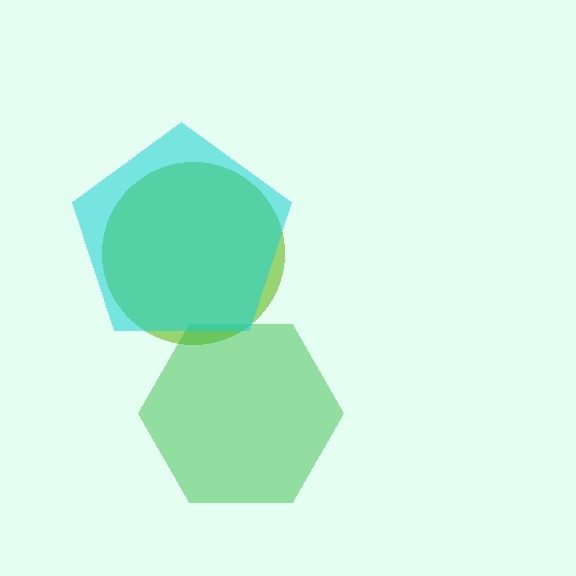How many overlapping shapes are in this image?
There are 3 overlapping shapes in the image.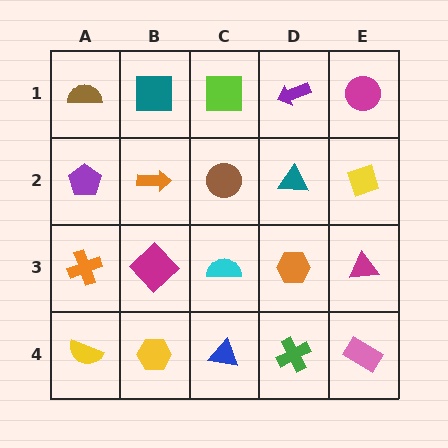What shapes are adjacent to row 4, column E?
A magenta triangle (row 3, column E), a green cross (row 4, column D).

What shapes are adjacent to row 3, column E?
A yellow diamond (row 2, column E), a pink rectangle (row 4, column E), an orange hexagon (row 3, column D).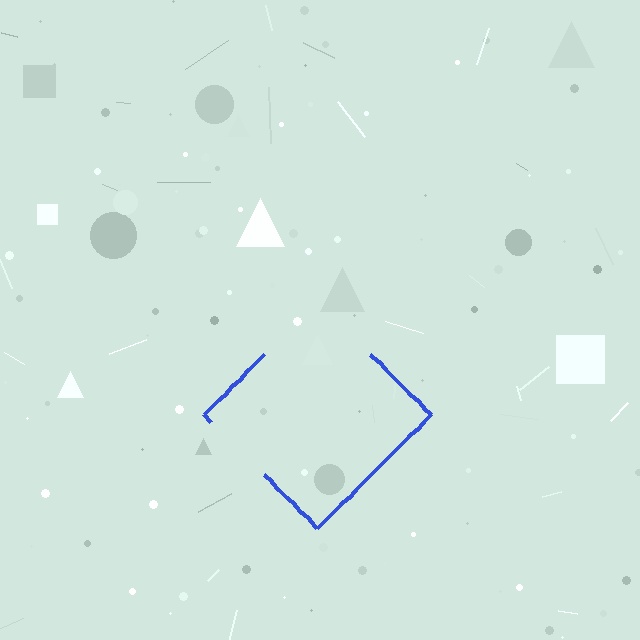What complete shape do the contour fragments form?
The contour fragments form a diamond.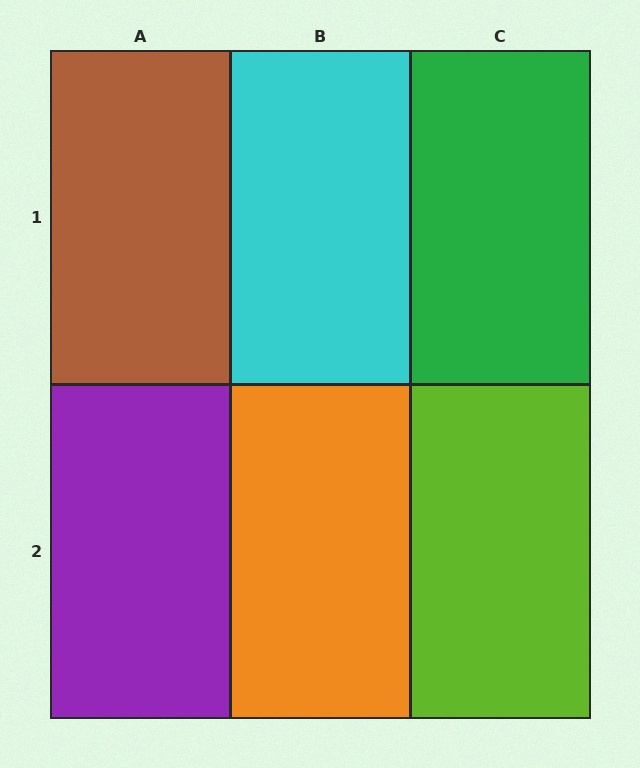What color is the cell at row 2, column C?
Lime.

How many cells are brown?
1 cell is brown.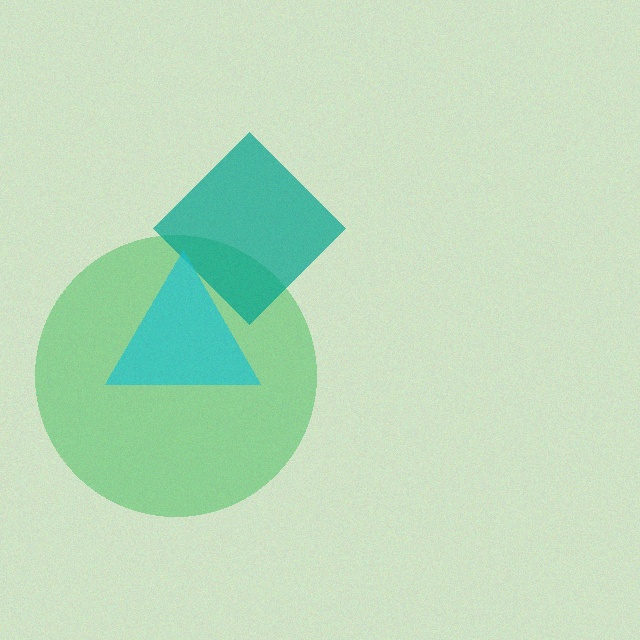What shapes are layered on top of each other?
The layered shapes are: a green circle, a teal diamond, a cyan triangle.